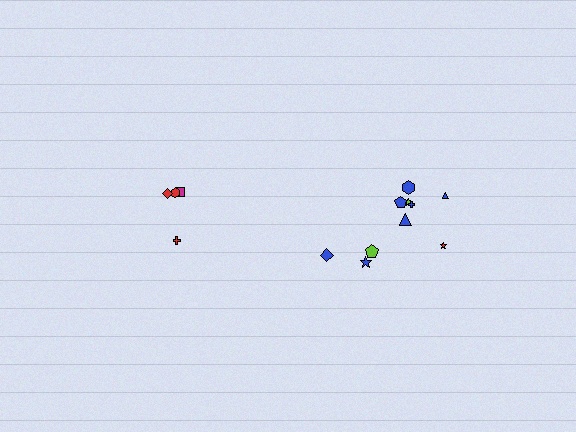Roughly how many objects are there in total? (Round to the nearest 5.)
Roughly 15 objects in total.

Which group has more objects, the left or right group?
The right group.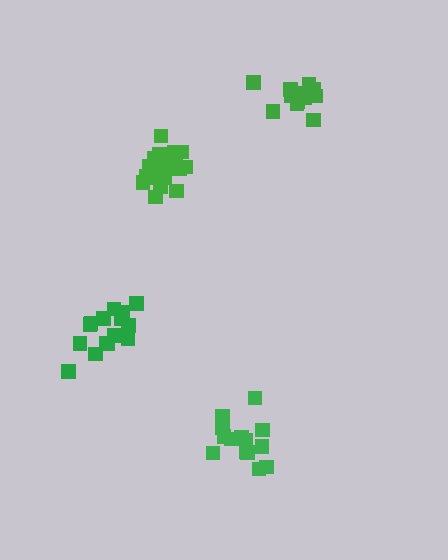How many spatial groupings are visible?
There are 4 spatial groupings.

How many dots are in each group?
Group 1: 15 dots, Group 2: 14 dots, Group 3: 18 dots, Group 4: 15 dots (62 total).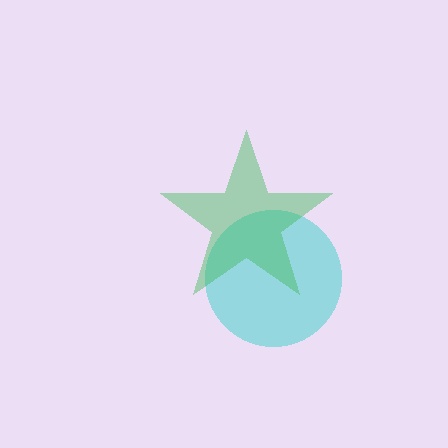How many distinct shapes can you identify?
There are 2 distinct shapes: a cyan circle, a green star.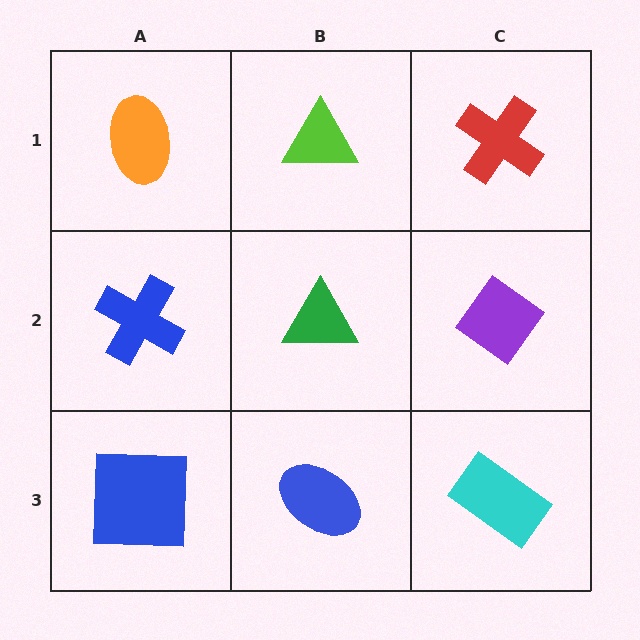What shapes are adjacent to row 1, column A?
A blue cross (row 2, column A), a lime triangle (row 1, column B).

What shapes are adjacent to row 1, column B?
A green triangle (row 2, column B), an orange ellipse (row 1, column A), a red cross (row 1, column C).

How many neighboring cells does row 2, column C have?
3.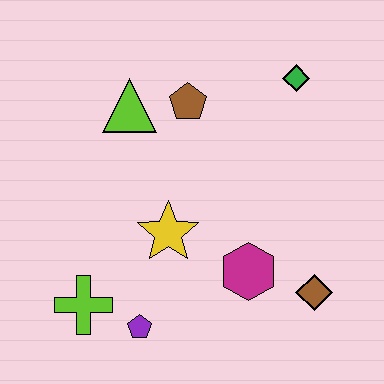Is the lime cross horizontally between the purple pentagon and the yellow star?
No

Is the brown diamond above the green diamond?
No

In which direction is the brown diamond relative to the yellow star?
The brown diamond is to the right of the yellow star.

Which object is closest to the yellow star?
The magenta hexagon is closest to the yellow star.